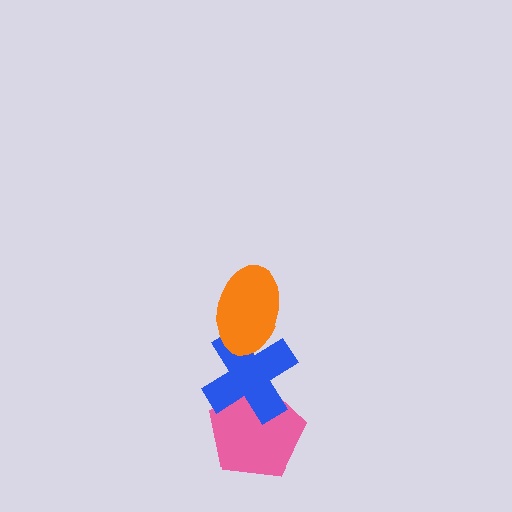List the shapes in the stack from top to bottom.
From top to bottom: the orange ellipse, the blue cross, the pink pentagon.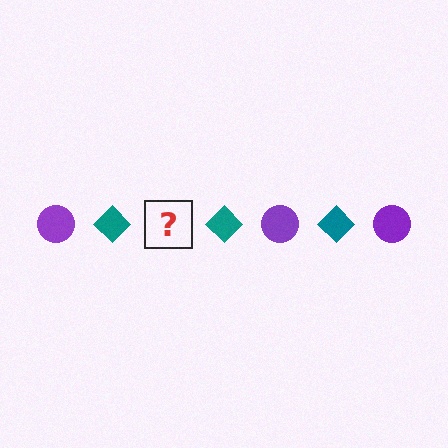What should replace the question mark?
The question mark should be replaced with a purple circle.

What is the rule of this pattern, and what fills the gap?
The rule is that the pattern alternates between purple circle and teal diamond. The gap should be filled with a purple circle.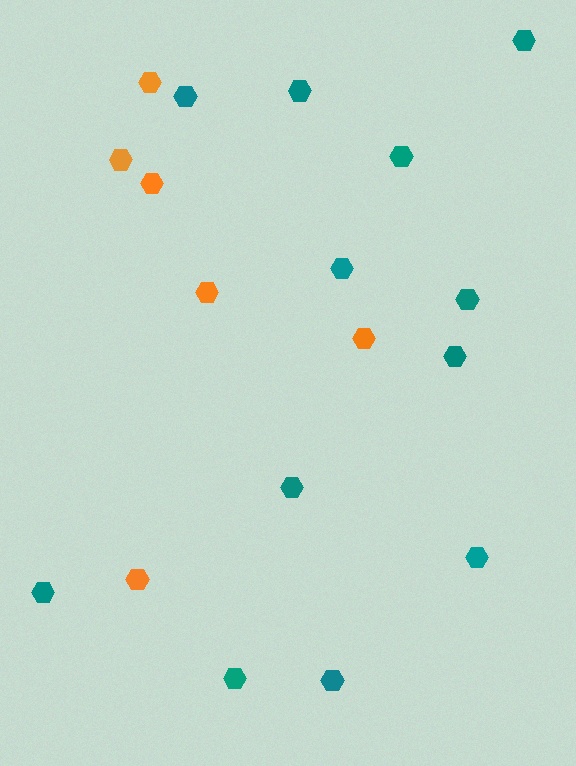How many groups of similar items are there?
There are 2 groups: one group of orange hexagons (6) and one group of teal hexagons (12).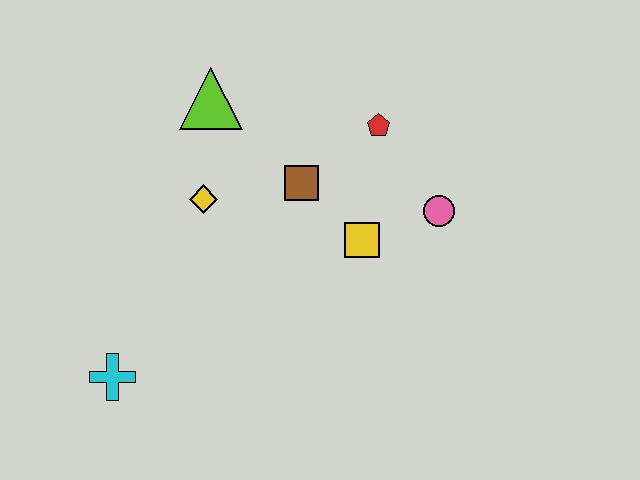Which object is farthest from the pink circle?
The cyan cross is farthest from the pink circle.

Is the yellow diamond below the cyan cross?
No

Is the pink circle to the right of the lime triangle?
Yes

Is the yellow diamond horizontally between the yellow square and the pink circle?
No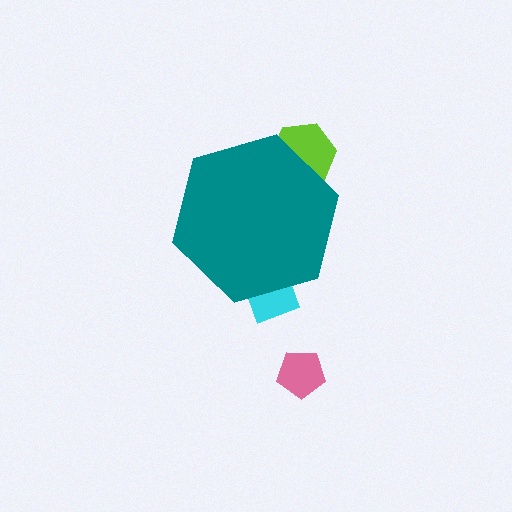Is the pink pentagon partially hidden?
No, the pink pentagon is fully visible.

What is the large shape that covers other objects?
A teal hexagon.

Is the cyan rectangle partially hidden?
Yes, the cyan rectangle is partially hidden behind the teal hexagon.